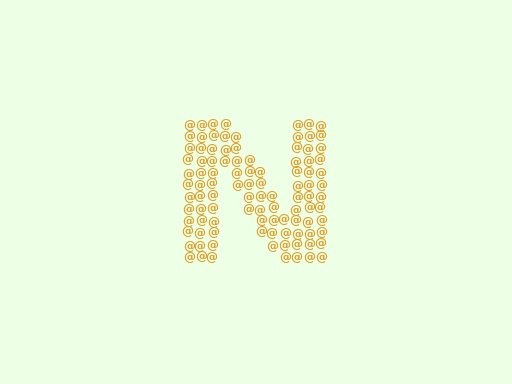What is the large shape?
The large shape is the letter N.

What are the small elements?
The small elements are at signs.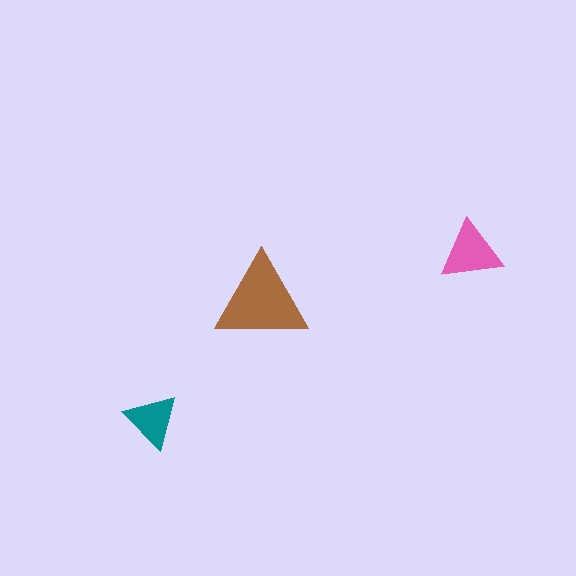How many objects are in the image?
There are 3 objects in the image.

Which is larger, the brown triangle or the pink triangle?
The brown one.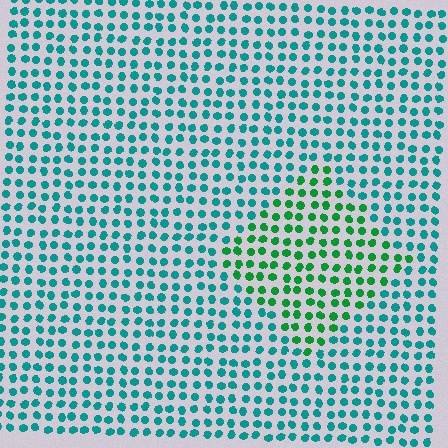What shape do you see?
I see a diamond.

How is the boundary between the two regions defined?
The boundary is defined purely by a slight shift in hue (about 40 degrees). Spacing, size, and orientation are identical on both sides.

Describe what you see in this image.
The image is filled with small teal elements in a uniform arrangement. A diamond-shaped region is visible where the elements are tinted to a slightly different hue, forming a subtle color boundary.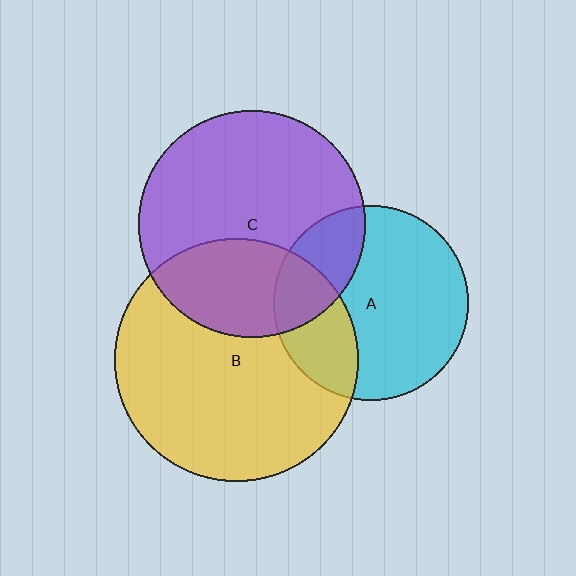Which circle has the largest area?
Circle B (yellow).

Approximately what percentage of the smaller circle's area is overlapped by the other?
Approximately 25%.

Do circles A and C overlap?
Yes.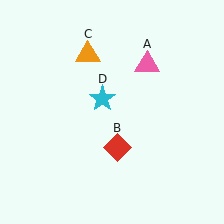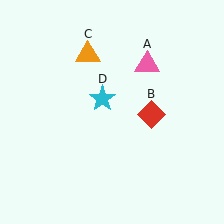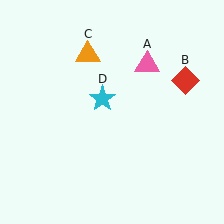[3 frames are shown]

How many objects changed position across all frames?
1 object changed position: red diamond (object B).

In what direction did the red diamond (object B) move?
The red diamond (object B) moved up and to the right.